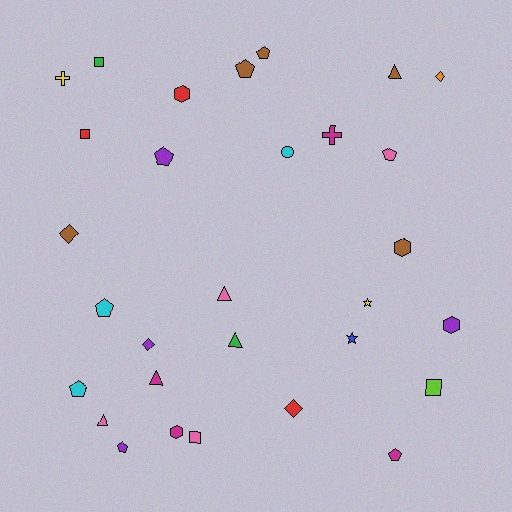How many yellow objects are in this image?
There are 2 yellow objects.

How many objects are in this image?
There are 30 objects.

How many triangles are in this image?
There are 5 triangles.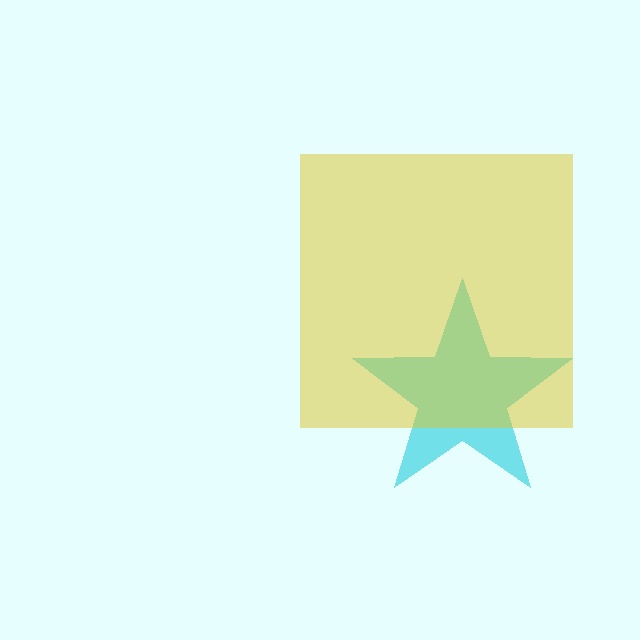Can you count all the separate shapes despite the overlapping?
Yes, there are 2 separate shapes.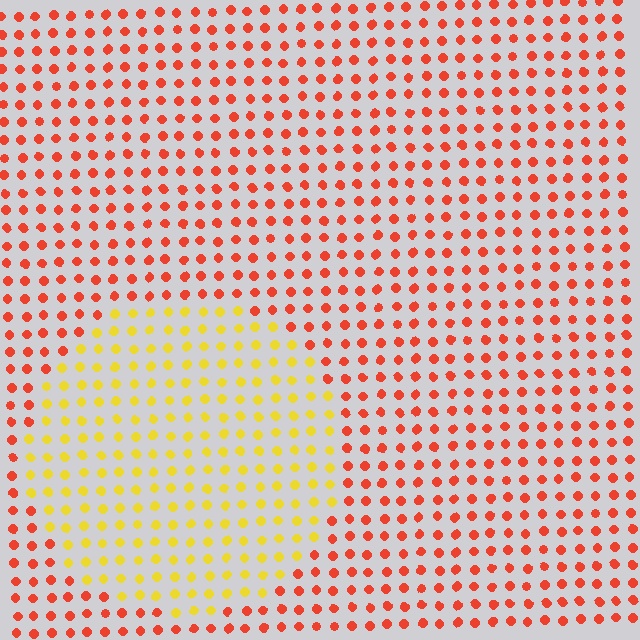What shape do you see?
I see a circle.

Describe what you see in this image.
The image is filled with small red elements in a uniform arrangement. A circle-shaped region is visible where the elements are tinted to a slightly different hue, forming a subtle color boundary.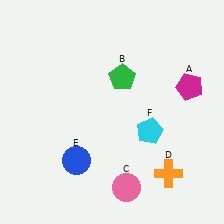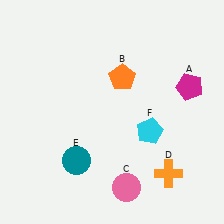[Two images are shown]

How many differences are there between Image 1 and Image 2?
There are 2 differences between the two images.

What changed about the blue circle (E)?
In Image 1, E is blue. In Image 2, it changed to teal.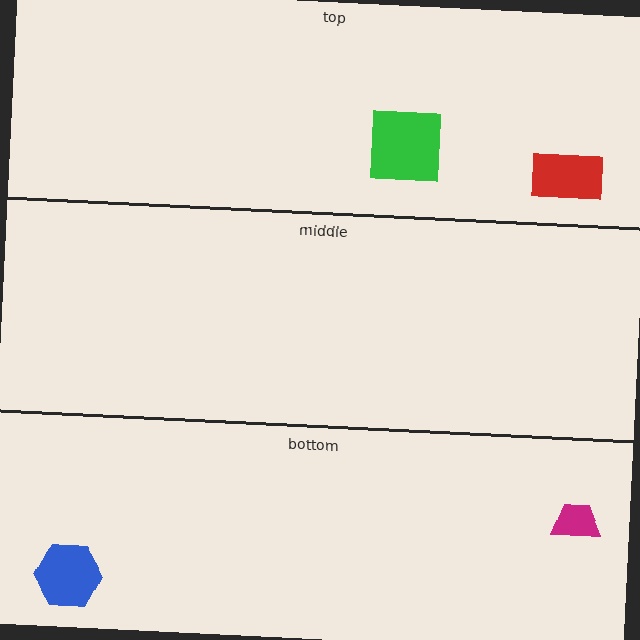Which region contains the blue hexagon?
The bottom region.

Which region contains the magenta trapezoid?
The bottom region.